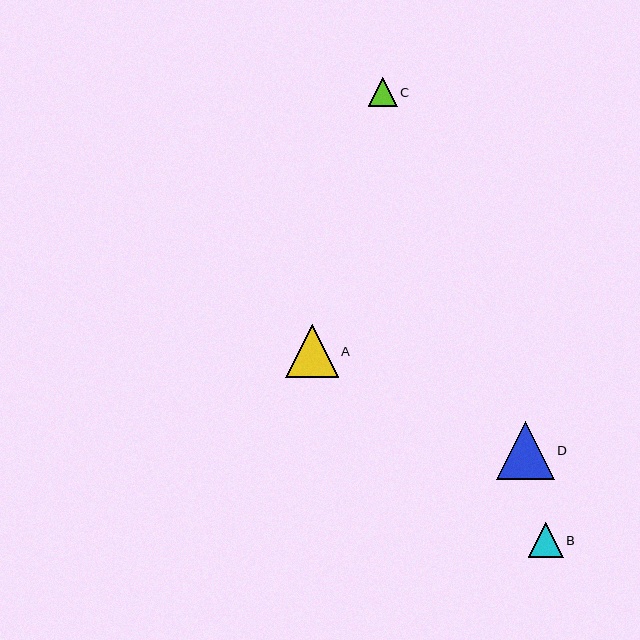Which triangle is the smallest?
Triangle C is the smallest with a size of approximately 29 pixels.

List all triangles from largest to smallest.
From largest to smallest: D, A, B, C.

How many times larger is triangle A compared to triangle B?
Triangle A is approximately 1.5 times the size of triangle B.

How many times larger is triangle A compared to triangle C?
Triangle A is approximately 1.8 times the size of triangle C.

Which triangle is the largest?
Triangle D is the largest with a size of approximately 58 pixels.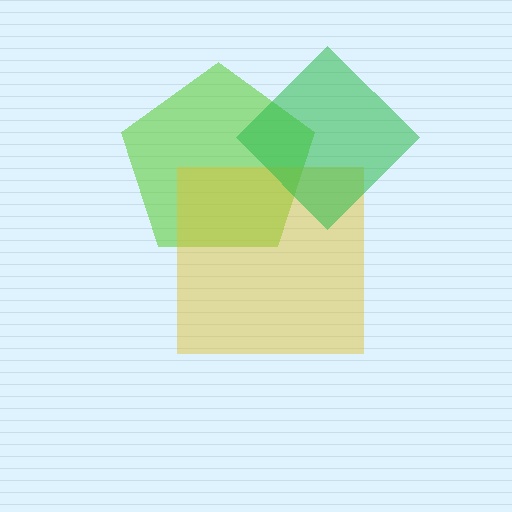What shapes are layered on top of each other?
The layered shapes are: a lime pentagon, a yellow square, a green diamond.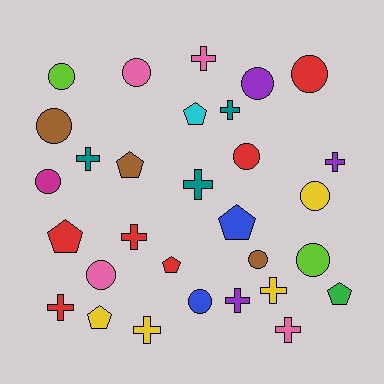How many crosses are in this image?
There are 11 crosses.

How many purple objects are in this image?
There are 3 purple objects.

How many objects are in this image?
There are 30 objects.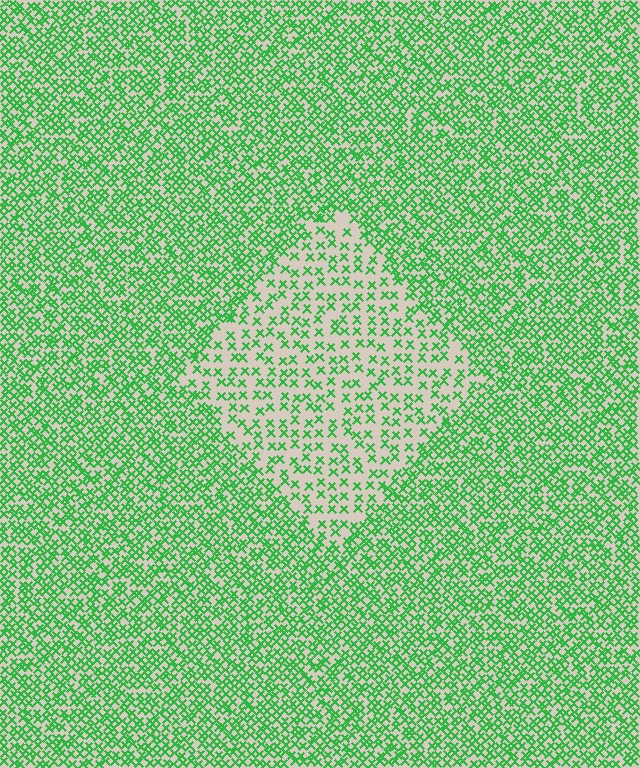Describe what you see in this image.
The image contains small green elements arranged at two different densities. A diamond-shaped region is visible where the elements are less densely packed than the surrounding area.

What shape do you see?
I see a diamond.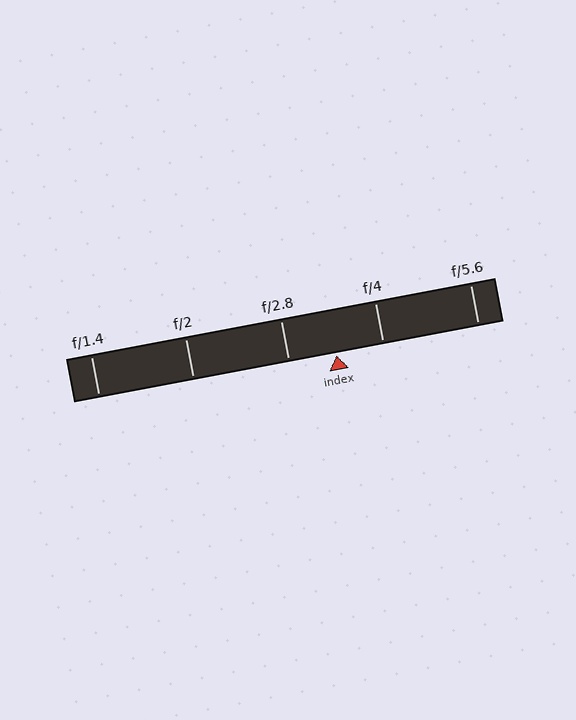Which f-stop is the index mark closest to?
The index mark is closest to f/4.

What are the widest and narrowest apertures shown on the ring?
The widest aperture shown is f/1.4 and the narrowest is f/5.6.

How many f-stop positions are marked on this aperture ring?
There are 5 f-stop positions marked.